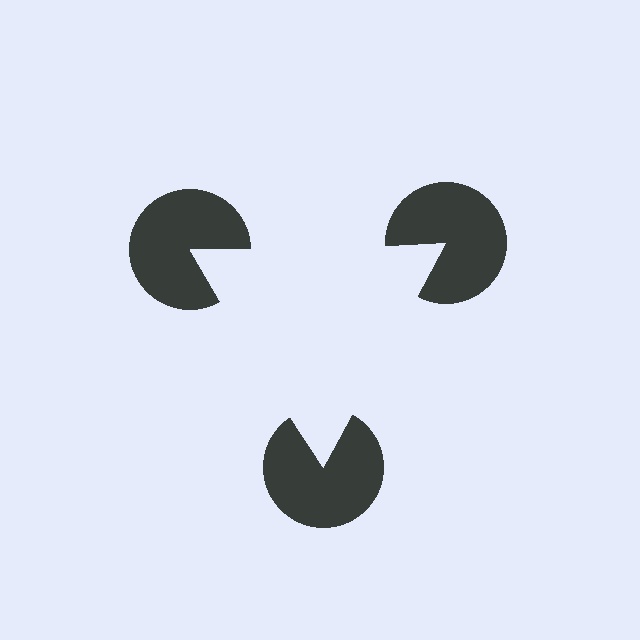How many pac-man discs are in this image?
There are 3 — one at each vertex of the illusory triangle.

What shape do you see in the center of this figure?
An illusory triangle — its edges are inferred from the aligned wedge cuts in the pac-man discs, not physically drawn.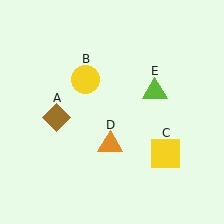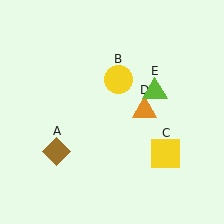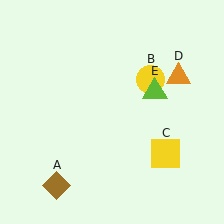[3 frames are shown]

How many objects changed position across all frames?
3 objects changed position: brown diamond (object A), yellow circle (object B), orange triangle (object D).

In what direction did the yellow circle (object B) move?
The yellow circle (object B) moved right.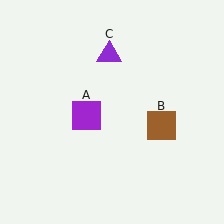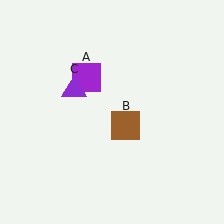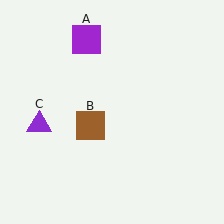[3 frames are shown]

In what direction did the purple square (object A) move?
The purple square (object A) moved up.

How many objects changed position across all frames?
3 objects changed position: purple square (object A), brown square (object B), purple triangle (object C).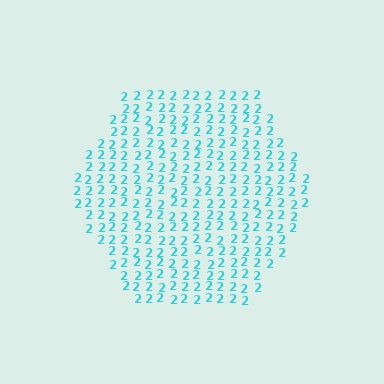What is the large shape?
The large shape is a hexagon.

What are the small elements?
The small elements are digit 2's.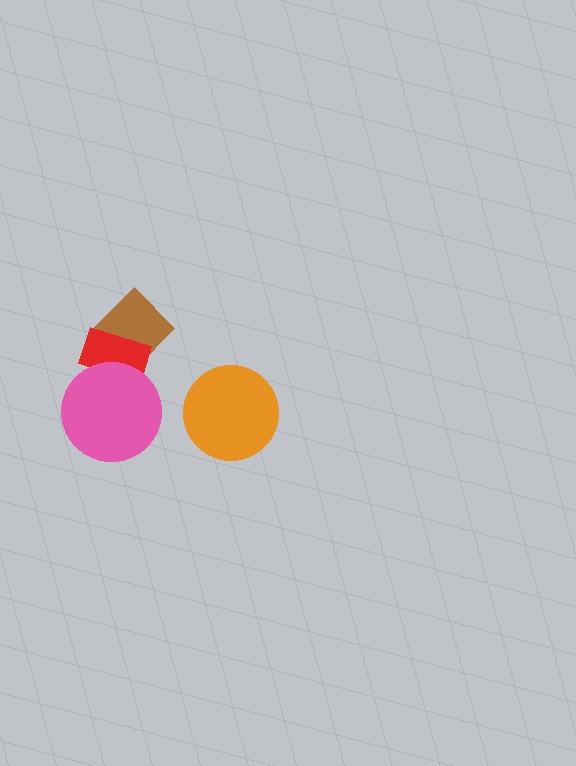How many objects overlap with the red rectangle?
2 objects overlap with the red rectangle.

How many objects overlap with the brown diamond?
1 object overlaps with the brown diamond.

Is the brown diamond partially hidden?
Yes, it is partially covered by another shape.